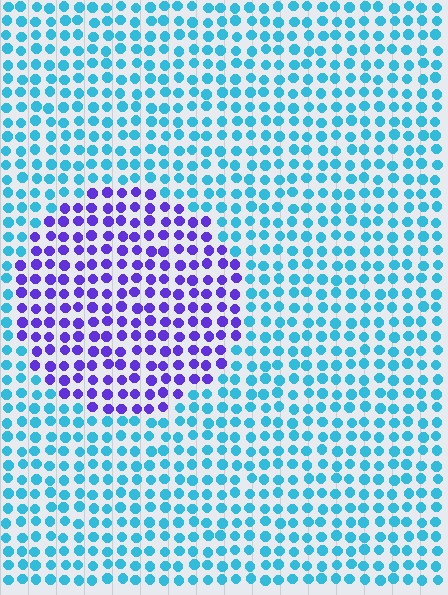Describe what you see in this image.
The image is filled with small cyan elements in a uniform arrangement. A circle-shaped region is visible where the elements are tinted to a slightly different hue, forming a subtle color boundary.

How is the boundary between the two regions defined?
The boundary is defined purely by a slight shift in hue (about 66 degrees). Spacing, size, and orientation are identical on both sides.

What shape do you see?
I see a circle.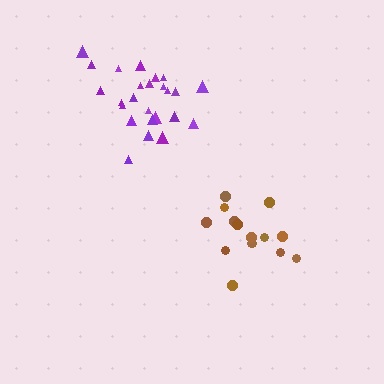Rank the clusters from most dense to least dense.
purple, brown.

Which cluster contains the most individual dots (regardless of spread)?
Purple (25).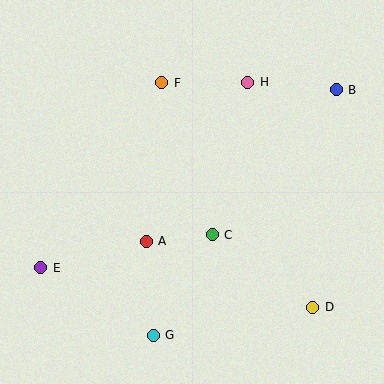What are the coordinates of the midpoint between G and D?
The midpoint between G and D is at (233, 321).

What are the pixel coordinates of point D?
Point D is at (313, 307).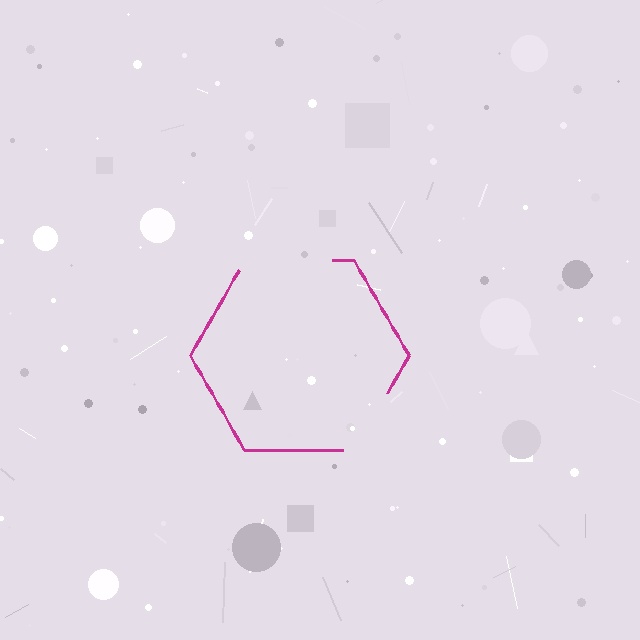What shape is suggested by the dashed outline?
The dashed outline suggests a hexagon.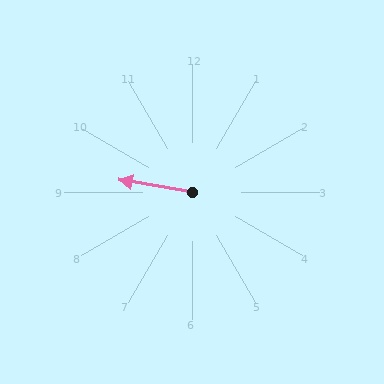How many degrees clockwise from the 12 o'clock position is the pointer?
Approximately 279 degrees.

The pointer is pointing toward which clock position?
Roughly 9 o'clock.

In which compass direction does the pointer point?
West.